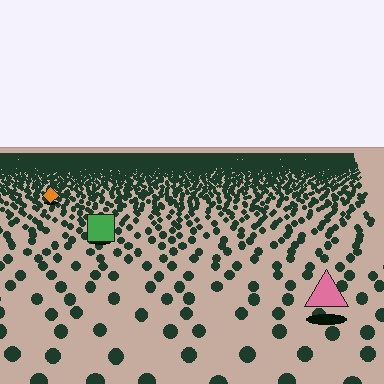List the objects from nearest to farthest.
From nearest to farthest: the pink triangle, the green square, the orange diamond.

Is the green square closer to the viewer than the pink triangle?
No. The pink triangle is closer — you can tell from the texture gradient: the ground texture is coarser near it.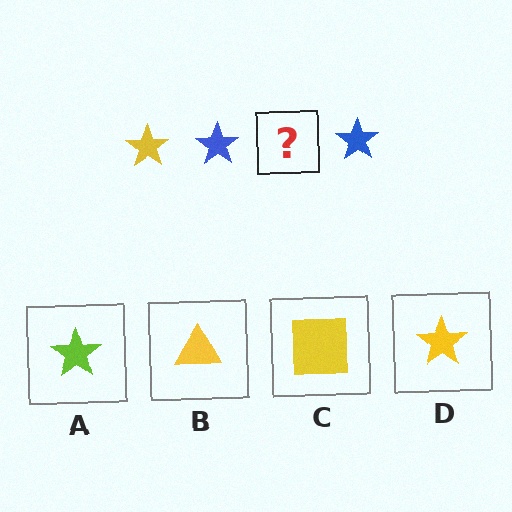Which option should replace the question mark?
Option D.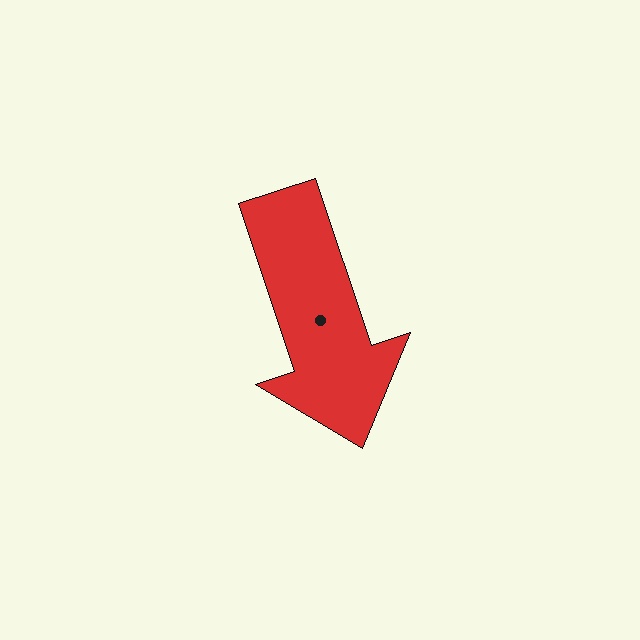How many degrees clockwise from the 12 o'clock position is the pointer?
Approximately 162 degrees.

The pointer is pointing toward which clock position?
Roughly 5 o'clock.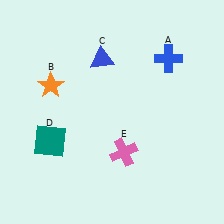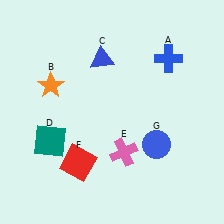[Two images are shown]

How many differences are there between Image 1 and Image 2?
There are 2 differences between the two images.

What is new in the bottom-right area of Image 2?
A blue circle (G) was added in the bottom-right area of Image 2.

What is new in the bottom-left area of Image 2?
A red square (F) was added in the bottom-left area of Image 2.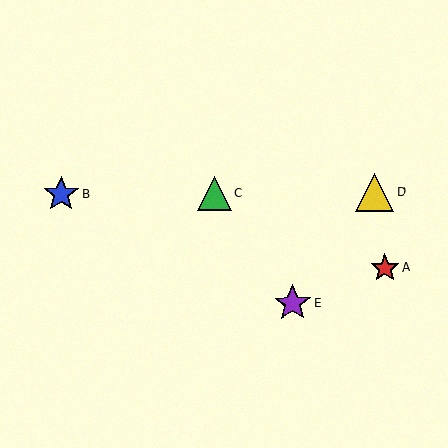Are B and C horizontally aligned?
Yes, both are at y≈195.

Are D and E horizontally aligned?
No, D is at y≈192 and E is at y≈303.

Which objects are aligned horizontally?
Objects B, C, D are aligned horizontally.